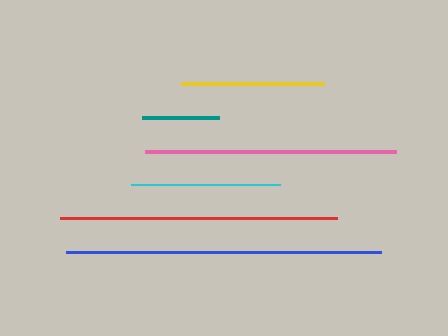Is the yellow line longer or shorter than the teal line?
The yellow line is longer than the teal line.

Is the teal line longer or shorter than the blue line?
The blue line is longer than the teal line.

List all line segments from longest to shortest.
From longest to shortest: blue, red, pink, cyan, yellow, teal.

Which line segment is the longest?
The blue line is the longest at approximately 315 pixels.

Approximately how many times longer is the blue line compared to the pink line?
The blue line is approximately 1.3 times the length of the pink line.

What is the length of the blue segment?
The blue segment is approximately 315 pixels long.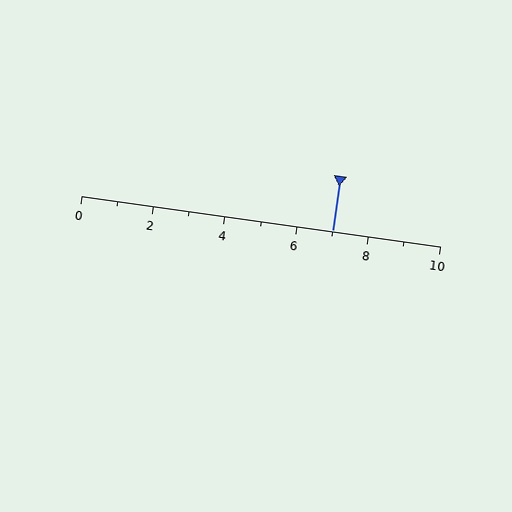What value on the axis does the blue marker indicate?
The marker indicates approximately 7.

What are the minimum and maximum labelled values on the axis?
The axis runs from 0 to 10.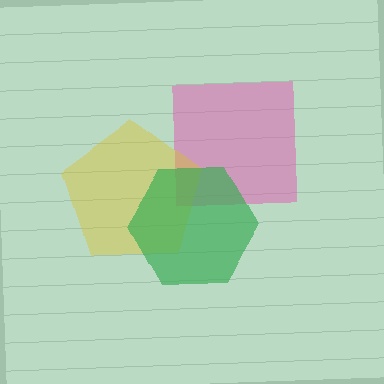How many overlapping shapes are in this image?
There are 3 overlapping shapes in the image.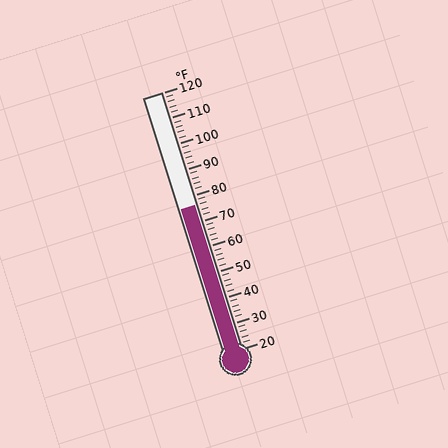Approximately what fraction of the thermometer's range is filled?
The thermometer is filled to approximately 55% of its range.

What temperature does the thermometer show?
The thermometer shows approximately 76°F.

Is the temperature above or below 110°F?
The temperature is below 110°F.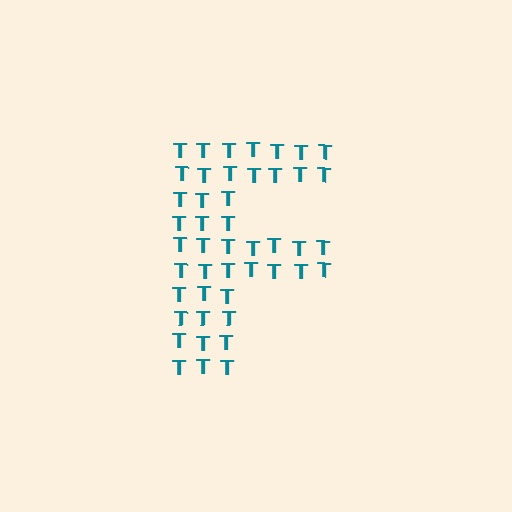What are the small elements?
The small elements are letter T's.